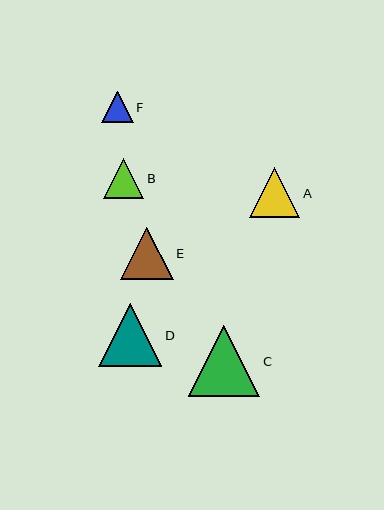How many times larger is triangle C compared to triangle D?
Triangle C is approximately 1.1 times the size of triangle D.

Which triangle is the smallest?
Triangle F is the smallest with a size of approximately 31 pixels.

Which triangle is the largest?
Triangle C is the largest with a size of approximately 71 pixels.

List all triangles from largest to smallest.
From largest to smallest: C, D, E, A, B, F.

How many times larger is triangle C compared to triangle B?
Triangle C is approximately 1.8 times the size of triangle B.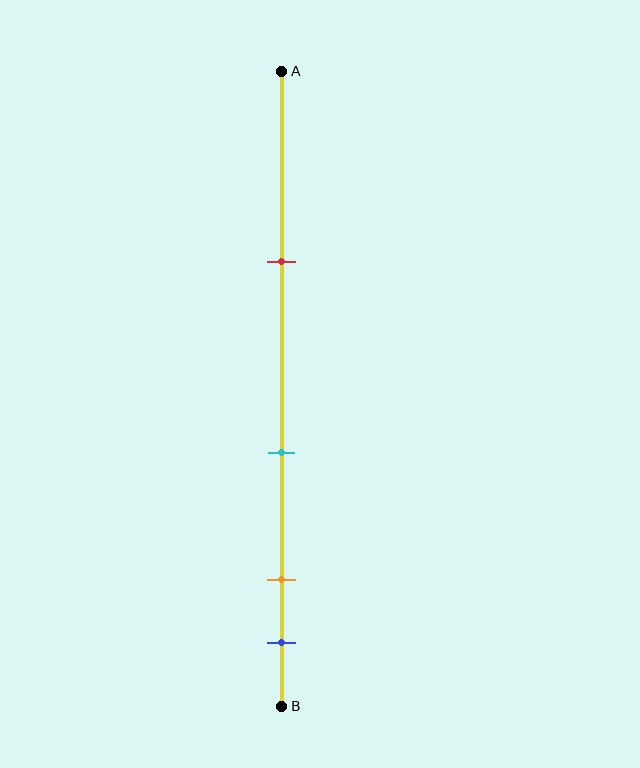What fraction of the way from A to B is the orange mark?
The orange mark is approximately 80% (0.8) of the way from A to B.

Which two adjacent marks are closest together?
The orange and blue marks are the closest adjacent pair.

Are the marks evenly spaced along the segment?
No, the marks are not evenly spaced.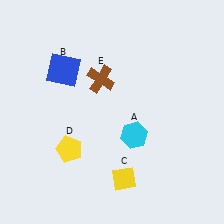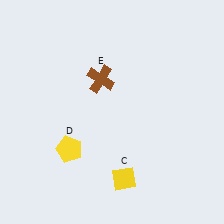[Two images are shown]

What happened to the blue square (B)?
The blue square (B) was removed in Image 2. It was in the top-left area of Image 1.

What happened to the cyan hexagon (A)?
The cyan hexagon (A) was removed in Image 2. It was in the bottom-right area of Image 1.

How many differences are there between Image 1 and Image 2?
There are 2 differences between the two images.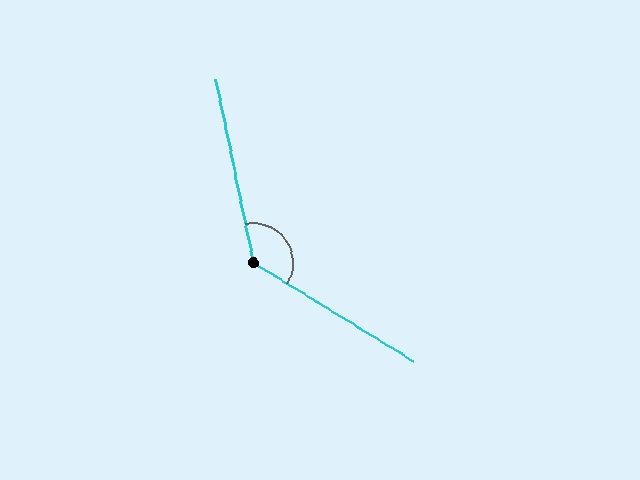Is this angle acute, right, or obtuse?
It is obtuse.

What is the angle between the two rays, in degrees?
Approximately 133 degrees.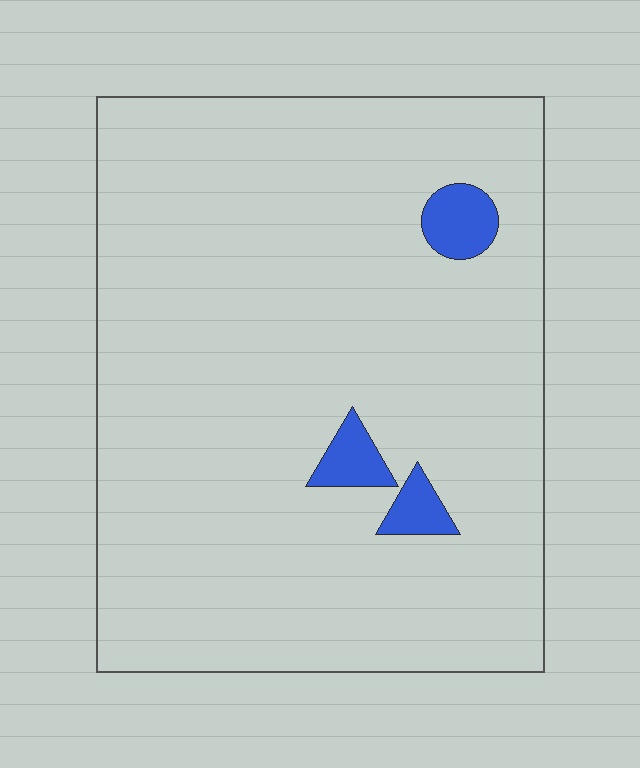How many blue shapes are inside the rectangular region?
3.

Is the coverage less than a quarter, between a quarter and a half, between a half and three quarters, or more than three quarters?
Less than a quarter.